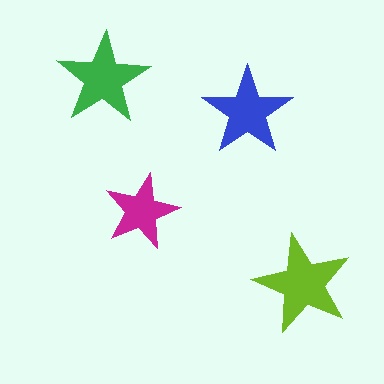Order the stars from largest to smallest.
the lime one, the green one, the blue one, the magenta one.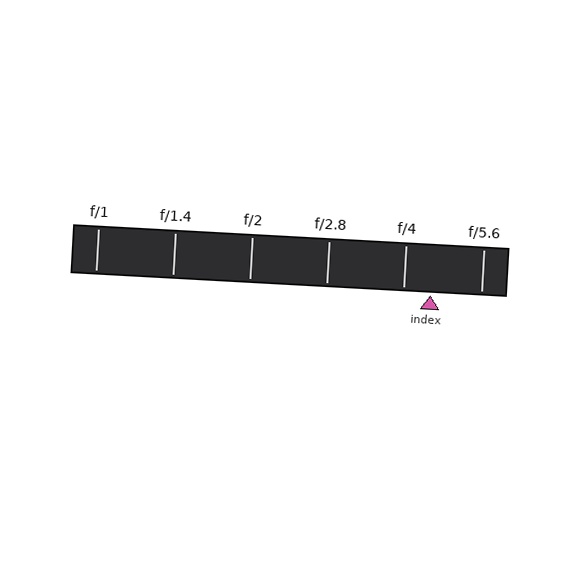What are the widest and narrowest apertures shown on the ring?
The widest aperture shown is f/1 and the narrowest is f/5.6.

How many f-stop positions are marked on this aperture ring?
There are 6 f-stop positions marked.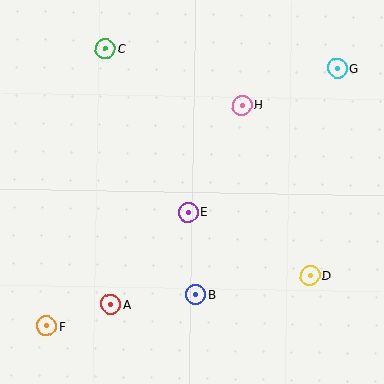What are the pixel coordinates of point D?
Point D is at (310, 276).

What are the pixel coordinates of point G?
Point G is at (337, 68).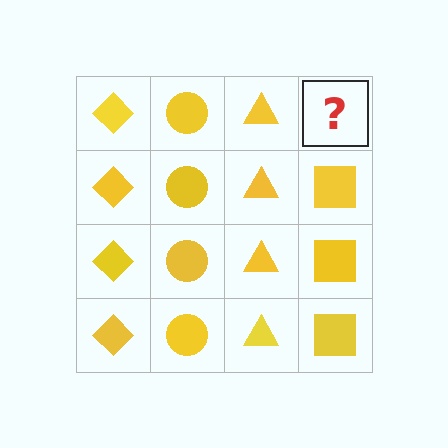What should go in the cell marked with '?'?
The missing cell should contain a yellow square.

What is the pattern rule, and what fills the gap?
The rule is that each column has a consistent shape. The gap should be filled with a yellow square.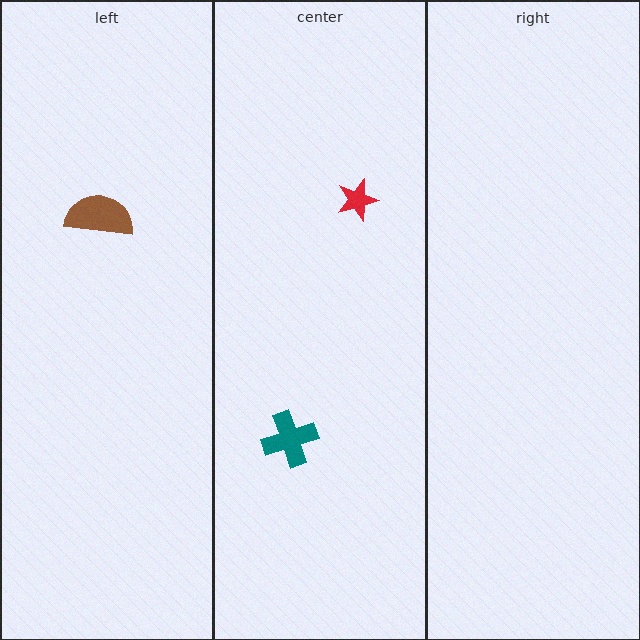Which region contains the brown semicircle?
The left region.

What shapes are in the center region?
The red star, the teal cross.